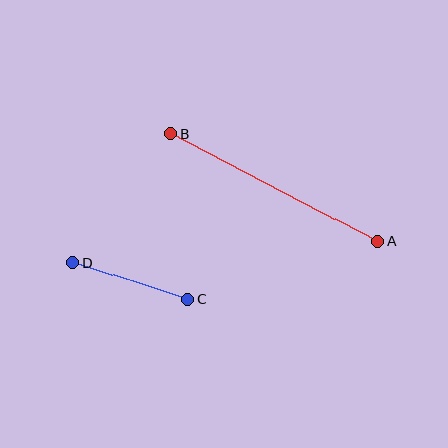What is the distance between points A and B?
The distance is approximately 234 pixels.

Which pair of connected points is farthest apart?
Points A and B are farthest apart.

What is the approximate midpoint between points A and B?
The midpoint is at approximately (274, 188) pixels.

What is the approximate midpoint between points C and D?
The midpoint is at approximately (130, 281) pixels.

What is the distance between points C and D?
The distance is approximately 121 pixels.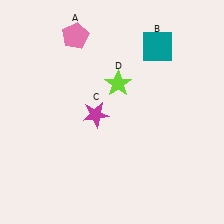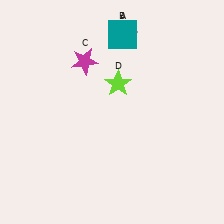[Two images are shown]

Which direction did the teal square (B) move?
The teal square (B) moved left.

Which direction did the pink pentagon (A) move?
The pink pentagon (A) moved right.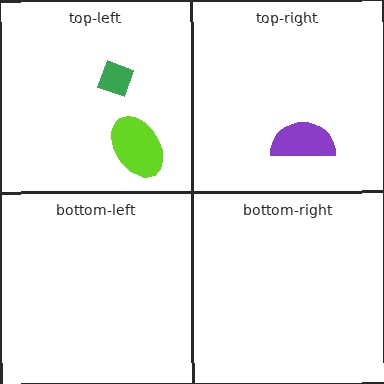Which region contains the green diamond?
The top-left region.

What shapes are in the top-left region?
The lime ellipse, the green diamond.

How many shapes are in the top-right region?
1.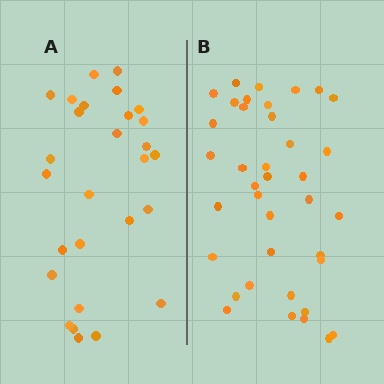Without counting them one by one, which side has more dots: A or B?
Region B (the right region) has more dots.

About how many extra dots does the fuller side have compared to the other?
Region B has roughly 10 or so more dots than region A.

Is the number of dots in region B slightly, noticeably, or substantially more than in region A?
Region B has noticeably more, but not dramatically so. The ratio is roughly 1.4 to 1.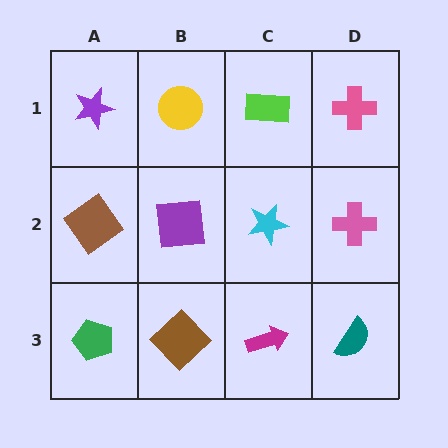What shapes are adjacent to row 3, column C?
A cyan star (row 2, column C), a brown diamond (row 3, column B), a teal semicircle (row 3, column D).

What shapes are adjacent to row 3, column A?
A brown diamond (row 2, column A), a brown diamond (row 3, column B).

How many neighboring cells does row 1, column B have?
3.